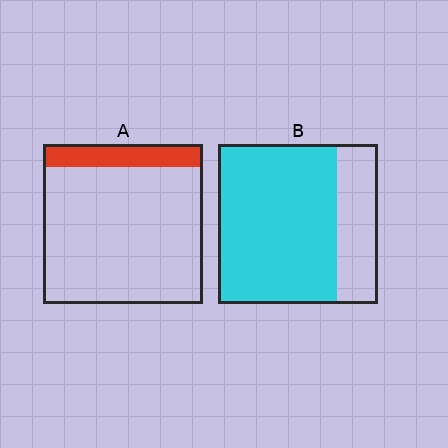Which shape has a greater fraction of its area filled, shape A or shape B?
Shape B.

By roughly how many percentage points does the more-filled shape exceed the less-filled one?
By roughly 60 percentage points (B over A).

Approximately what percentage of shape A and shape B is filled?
A is approximately 15% and B is approximately 75%.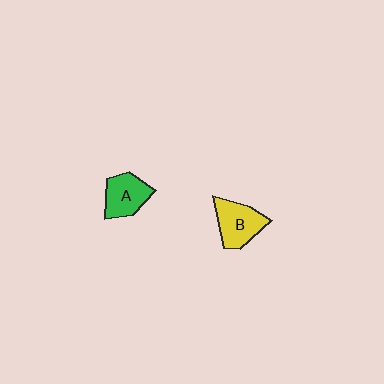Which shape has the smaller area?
Shape A (green).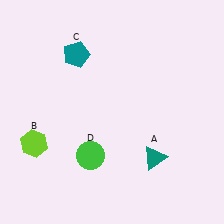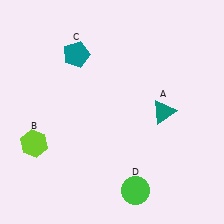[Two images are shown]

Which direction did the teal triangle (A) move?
The teal triangle (A) moved up.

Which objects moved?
The objects that moved are: the teal triangle (A), the green circle (D).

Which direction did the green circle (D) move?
The green circle (D) moved right.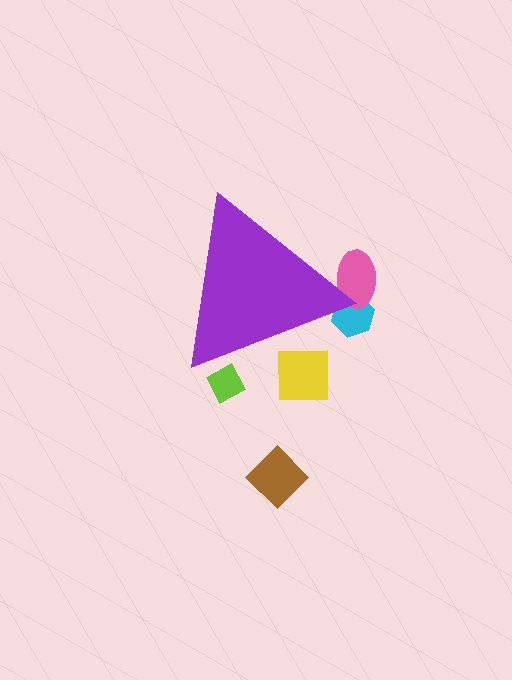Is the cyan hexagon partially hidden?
Yes, the cyan hexagon is partially hidden behind the purple triangle.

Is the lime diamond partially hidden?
Yes, the lime diamond is partially hidden behind the purple triangle.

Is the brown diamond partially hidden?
No, the brown diamond is fully visible.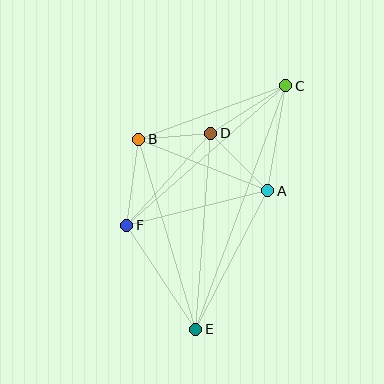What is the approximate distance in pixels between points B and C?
The distance between B and C is approximately 156 pixels.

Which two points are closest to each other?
Points B and D are closest to each other.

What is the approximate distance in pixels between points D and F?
The distance between D and F is approximately 125 pixels.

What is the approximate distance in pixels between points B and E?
The distance between B and E is approximately 198 pixels.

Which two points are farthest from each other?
Points C and E are farthest from each other.